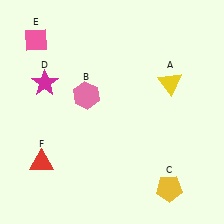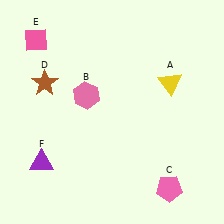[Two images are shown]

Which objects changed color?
C changed from yellow to pink. D changed from magenta to brown. F changed from red to purple.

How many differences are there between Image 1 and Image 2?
There are 3 differences between the two images.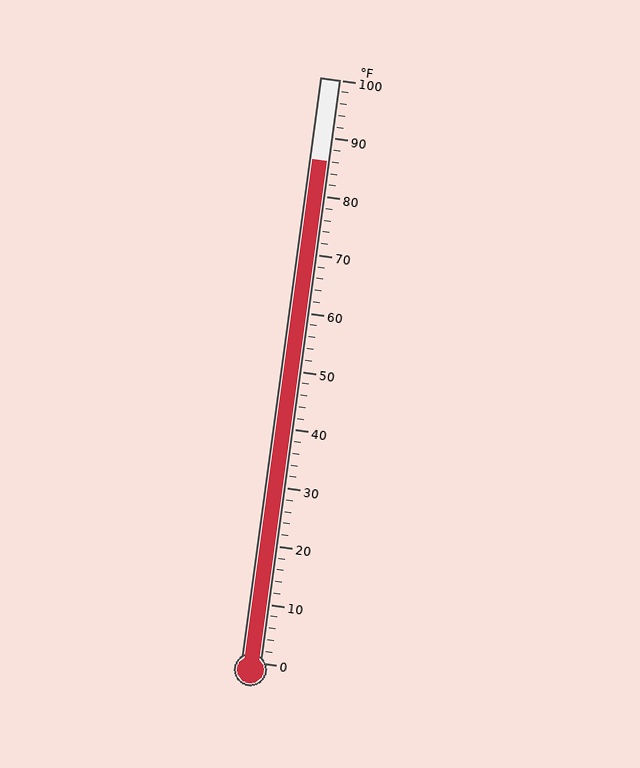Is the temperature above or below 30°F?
The temperature is above 30°F.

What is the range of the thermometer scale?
The thermometer scale ranges from 0°F to 100°F.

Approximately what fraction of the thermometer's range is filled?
The thermometer is filled to approximately 85% of its range.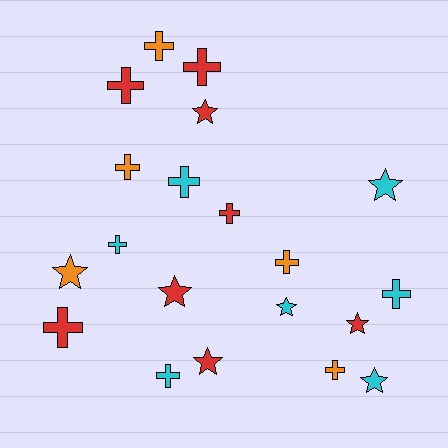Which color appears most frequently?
Red, with 8 objects.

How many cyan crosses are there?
There are 4 cyan crosses.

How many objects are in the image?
There are 20 objects.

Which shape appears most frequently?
Cross, with 12 objects.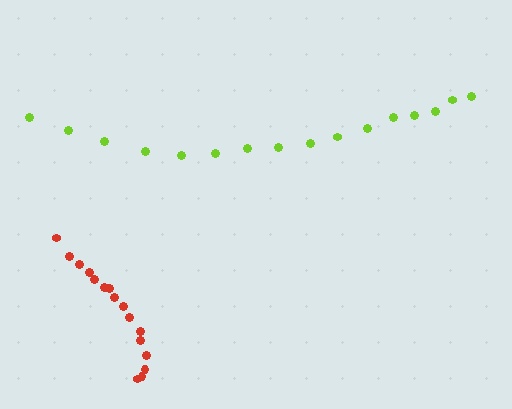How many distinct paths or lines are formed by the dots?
There are 2 distinct paths.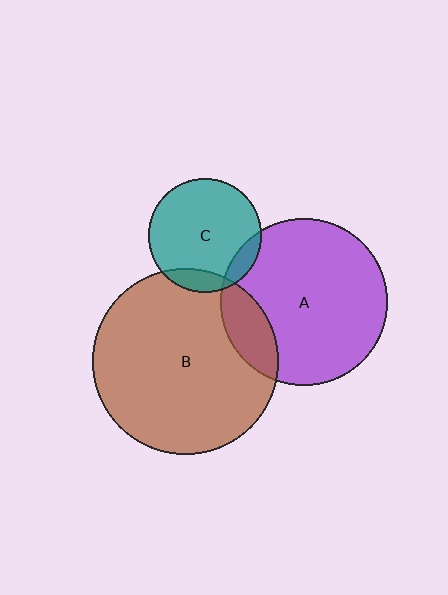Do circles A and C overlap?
Yes.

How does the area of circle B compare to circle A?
Approximately 1.2 times.